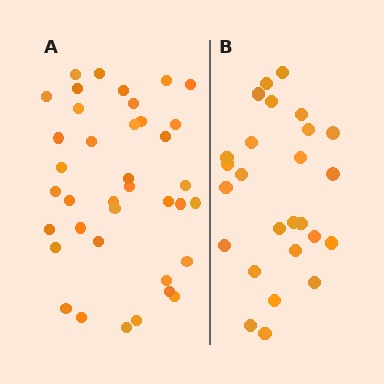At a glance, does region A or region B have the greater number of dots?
Region A (the left region) has more dots.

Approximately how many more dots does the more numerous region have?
Region A has roughly 12 or so more dots than region B.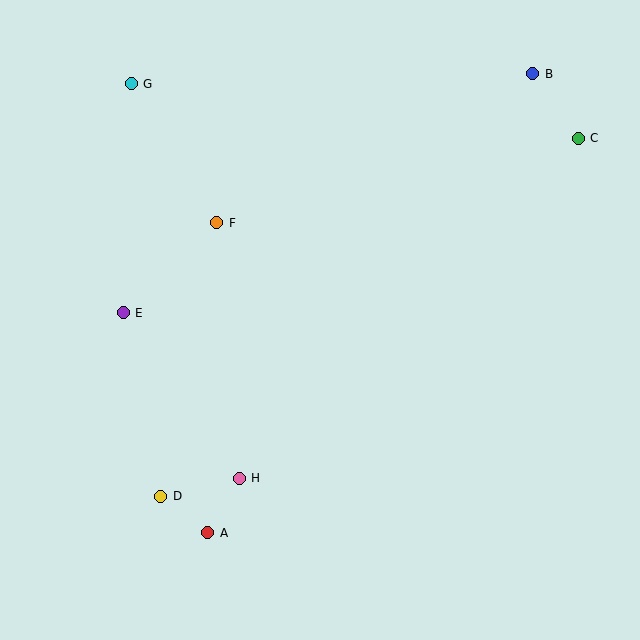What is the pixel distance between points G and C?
The distance between G and C is 450 pixels.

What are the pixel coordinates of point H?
Point H is at (239, 478).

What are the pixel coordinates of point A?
Point A is at (208, 533).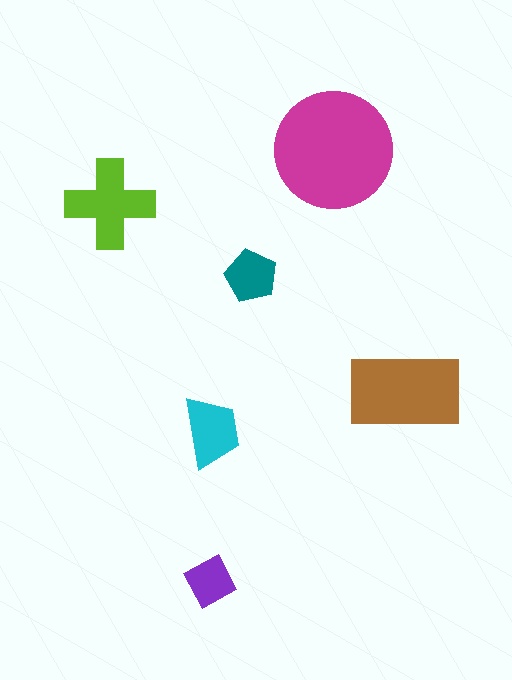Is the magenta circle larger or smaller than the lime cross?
Larger.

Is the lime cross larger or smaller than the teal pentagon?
Larger.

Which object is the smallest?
The purple square.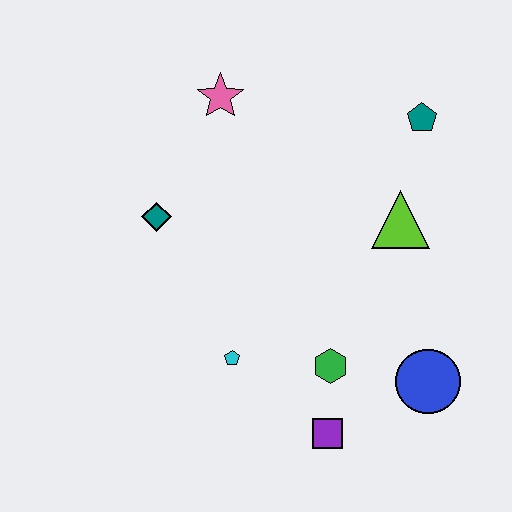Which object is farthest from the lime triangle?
The teal diamond is farthest from the lime triangle.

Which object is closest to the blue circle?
The green hexagon is closest to the blue circle.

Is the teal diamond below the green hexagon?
No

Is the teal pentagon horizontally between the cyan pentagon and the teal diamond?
No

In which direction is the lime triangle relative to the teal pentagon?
The lime triangle is below the teal pentagon.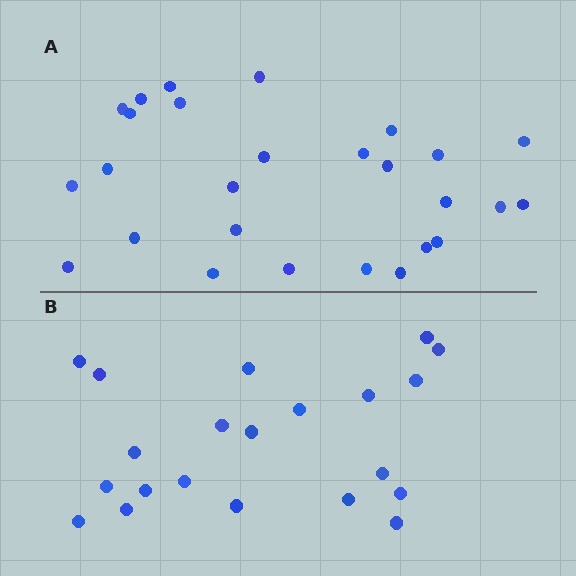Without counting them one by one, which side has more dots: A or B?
Region A (the top region) has more dots.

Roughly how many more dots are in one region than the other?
Region A has about 6 more dots than region B.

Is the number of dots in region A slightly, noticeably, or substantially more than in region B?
Region A has noticeably more, but not dramatically so. The ratio is roughly 1.3 to 1.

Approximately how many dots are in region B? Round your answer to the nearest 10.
About 20 dots. (The exact count is 21, which rounds to 20.)